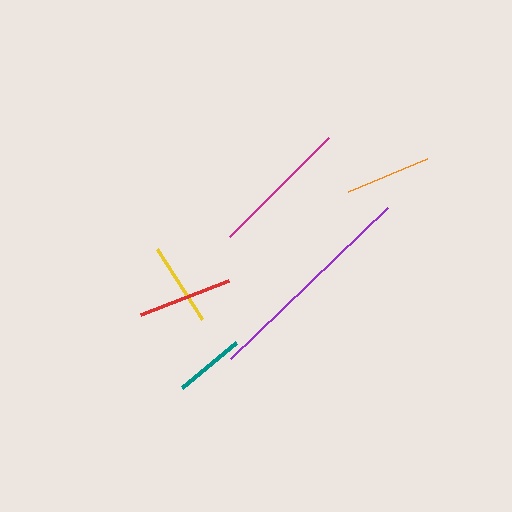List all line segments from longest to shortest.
From longest to shortest: purple, magenta, red, orange, yellow, teal.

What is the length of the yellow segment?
The yellow segment is approximately 83 pixels long.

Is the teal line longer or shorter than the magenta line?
The magenta line is longer than the teal line.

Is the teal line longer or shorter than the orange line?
The orange line is longer than the teal line.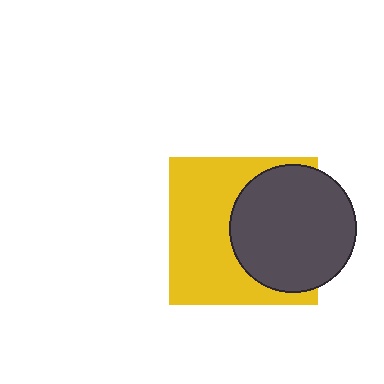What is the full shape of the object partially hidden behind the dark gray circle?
The partially hidden object is a yellow square.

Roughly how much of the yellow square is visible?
About half of it is visible (roughly 56%).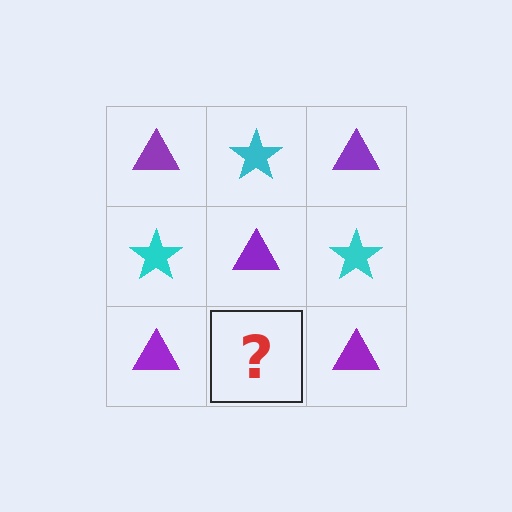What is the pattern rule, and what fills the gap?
The rule is that it alternates purple triangle and cyan star in a checkerboard pattern. The gap should be filled with a cyan star.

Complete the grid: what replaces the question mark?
The question mark should be replaced with a cyan star.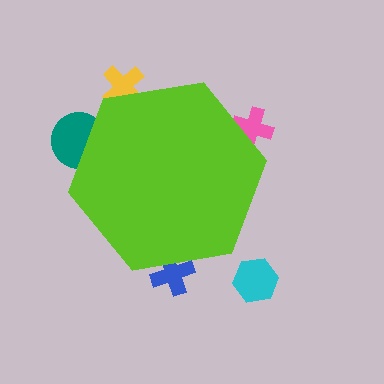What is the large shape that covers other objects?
A lime hexagon.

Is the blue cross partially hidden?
Yes, the blue cross is partially hidden behind the lime hexagon.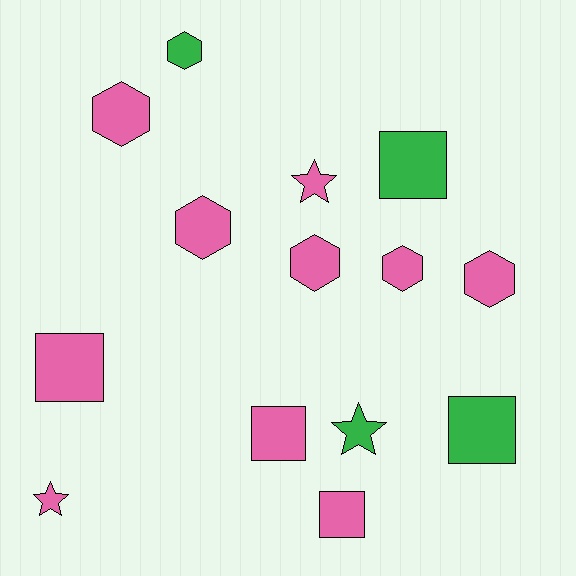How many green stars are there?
There is 1 green star.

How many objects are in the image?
There are 14 objects.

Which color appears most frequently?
Pink, with 10 objects.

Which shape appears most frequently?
Hexagon, with 6 objects.